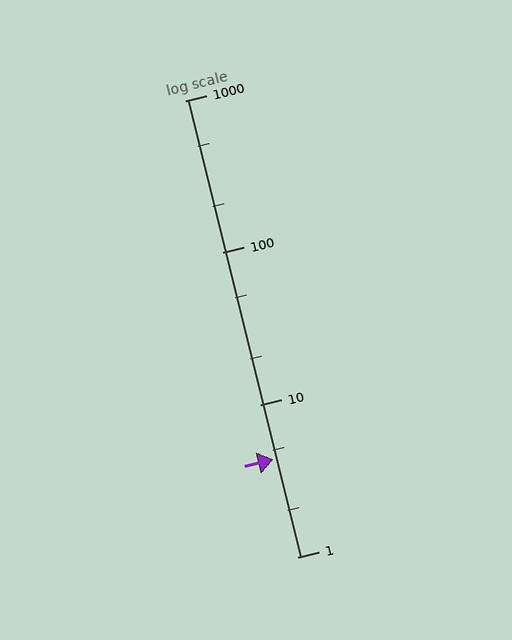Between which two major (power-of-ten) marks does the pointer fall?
The pointer is between 1 and 10.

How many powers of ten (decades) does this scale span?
The scale spans 3 decades, from 1 to 1000.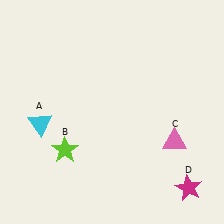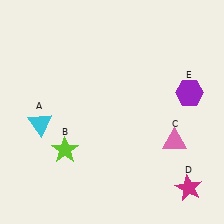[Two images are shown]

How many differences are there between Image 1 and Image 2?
There is 1 difference between the two images.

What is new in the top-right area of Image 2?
A purple hexagon (E) was added in the top-right area of Image 2.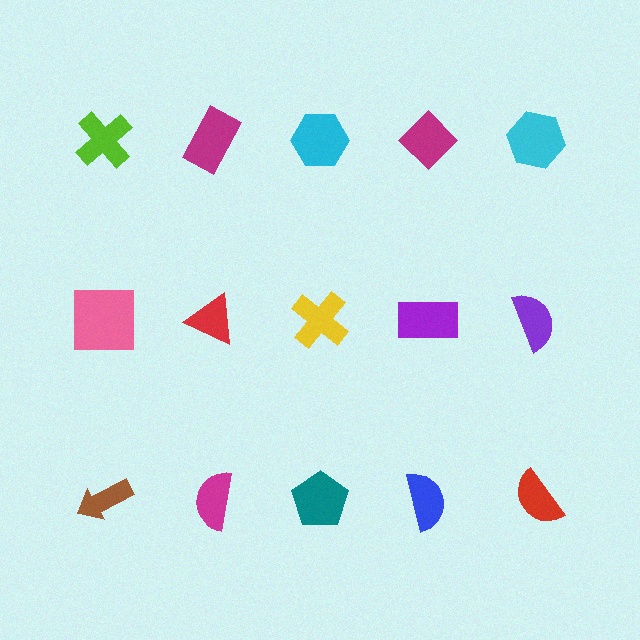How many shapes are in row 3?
5 shapes.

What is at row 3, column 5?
A red semicircle.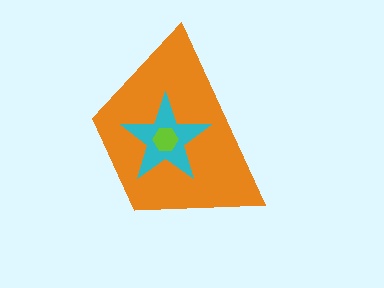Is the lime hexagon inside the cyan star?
Yes.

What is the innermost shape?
The lime hexagon.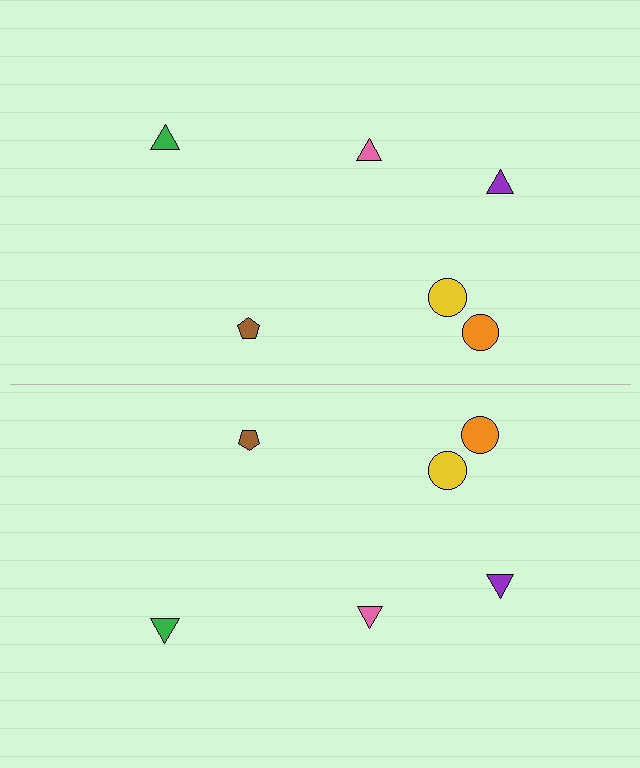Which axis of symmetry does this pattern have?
The pattern has a horizontal axis of symmetry running through the center of the image.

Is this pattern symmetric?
Yes, this pattern has bilateral (reflection) symmetry.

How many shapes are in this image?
There are 12 shapes in this image.